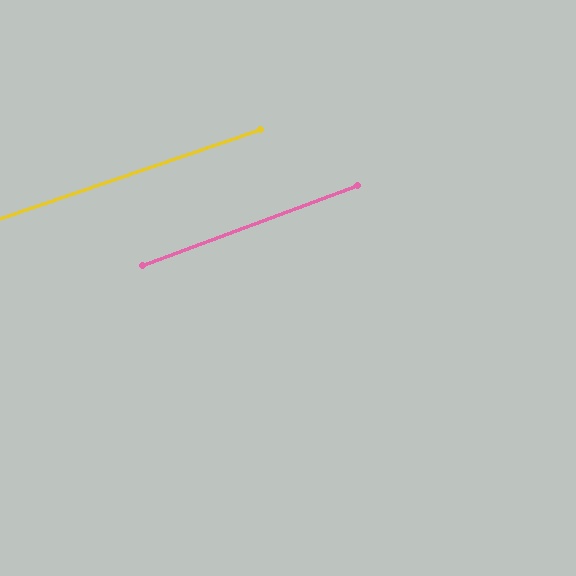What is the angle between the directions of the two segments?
Approximately 1 degree.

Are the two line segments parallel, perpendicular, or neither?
Parallel — their directions differ by only 1.5°.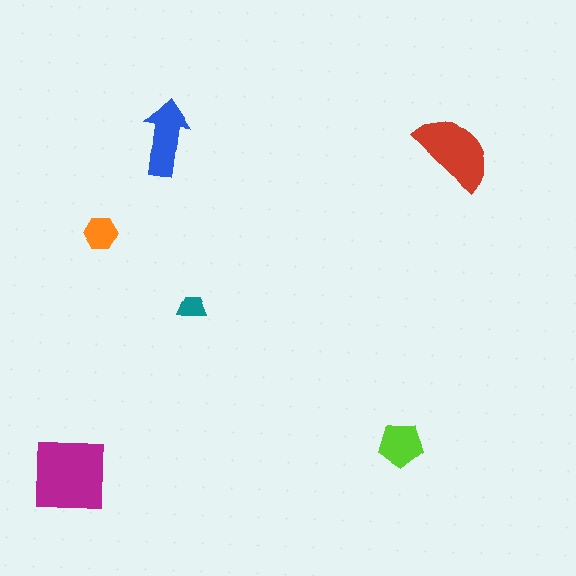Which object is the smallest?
The teal trapezoid.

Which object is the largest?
The magenta square.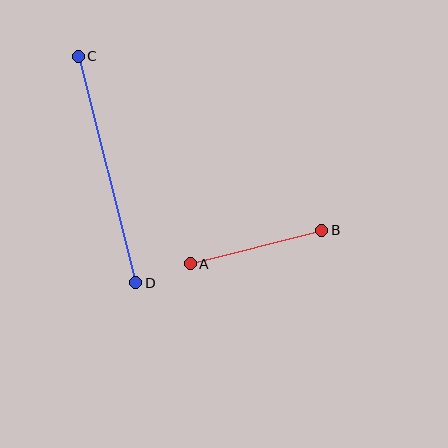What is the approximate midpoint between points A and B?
The midpoint is at approximately (256, 247) pixels.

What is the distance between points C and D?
The distance is approximately 234 pixels.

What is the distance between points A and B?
The distance is approximately 136 pixels.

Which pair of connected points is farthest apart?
Points C and D are farthest apart.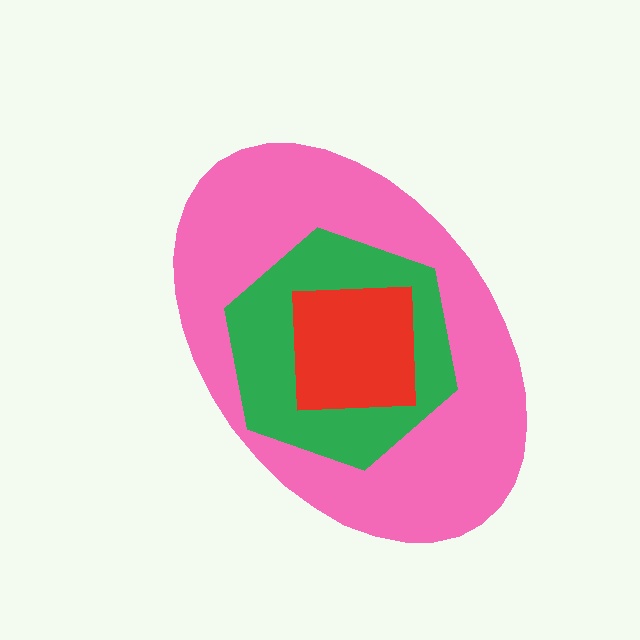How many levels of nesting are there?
3.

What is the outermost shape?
The pink ellipse.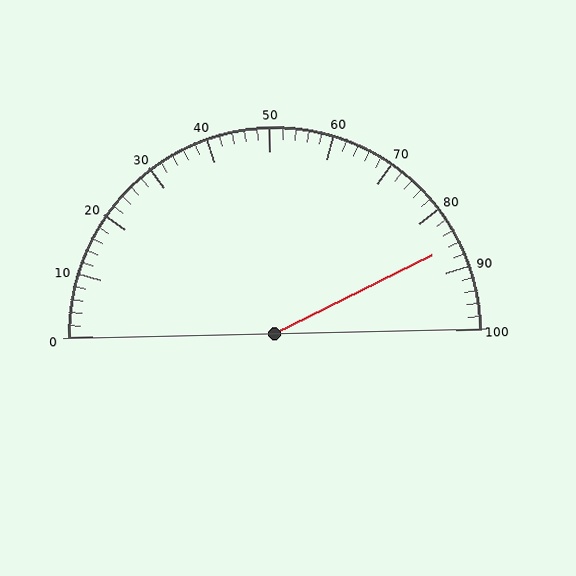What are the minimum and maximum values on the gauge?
The gauge ranges from 0 to 100.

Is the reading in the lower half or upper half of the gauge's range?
The reading is in the upper half of the range (0 to 100).